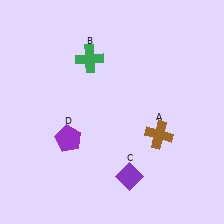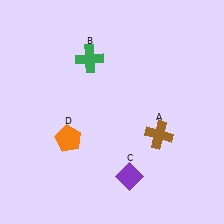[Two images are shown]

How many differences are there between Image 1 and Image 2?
There is 1 difference between the two images.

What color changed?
The pentagon (D) changed from purple in Image 1 to orange in Image 2.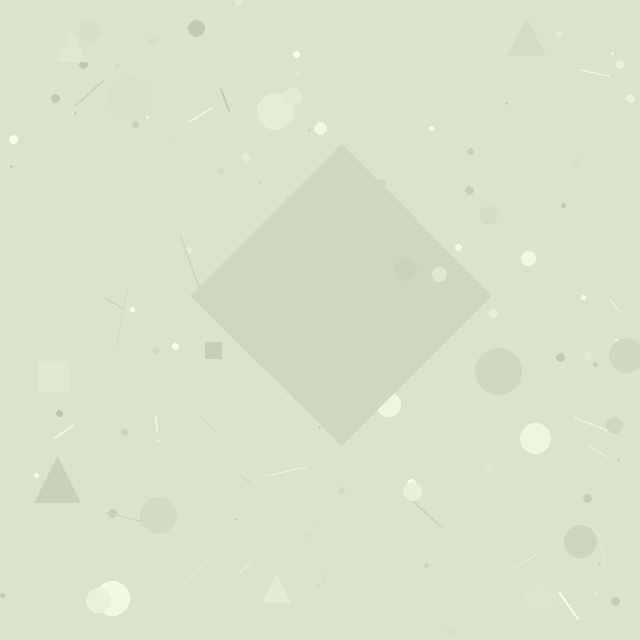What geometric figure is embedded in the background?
A diamond is embedded in the background.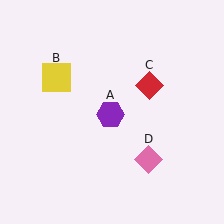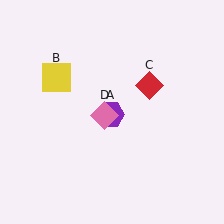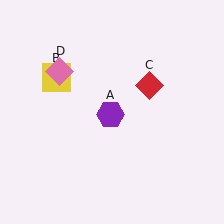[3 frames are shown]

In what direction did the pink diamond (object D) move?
The pink diamond (object D) moved up and to the left.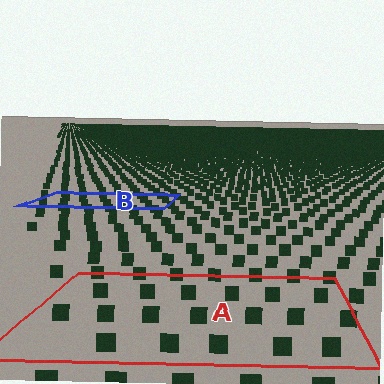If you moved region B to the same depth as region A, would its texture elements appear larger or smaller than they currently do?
They would appear larger. At a closer depth, the same texture elements are projected at a bigger on-screen size.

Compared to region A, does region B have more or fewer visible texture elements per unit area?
Region B has more texture elements per unit area — they are packed more densely because it is farther away.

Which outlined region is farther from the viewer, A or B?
Region B is farther from the viewer — the texture elements inside it appear smaller and more densely packed.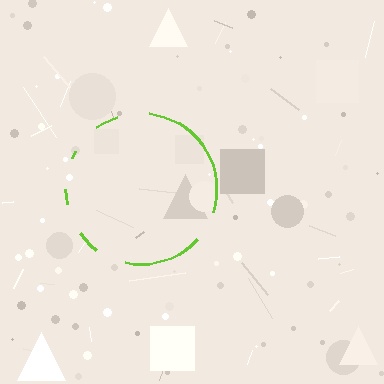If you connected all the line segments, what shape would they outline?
They would outline a circle.